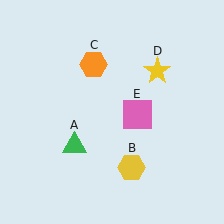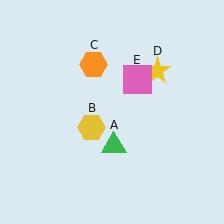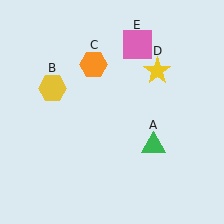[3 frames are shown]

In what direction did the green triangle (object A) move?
The green triangle (object A) moved right.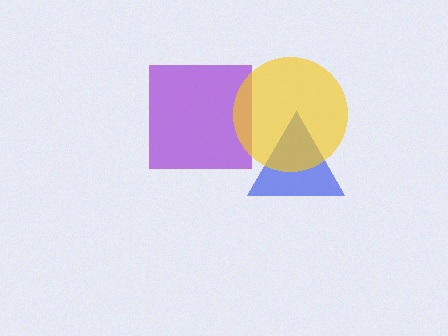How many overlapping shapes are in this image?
There are 3 overlapping shapes in the image.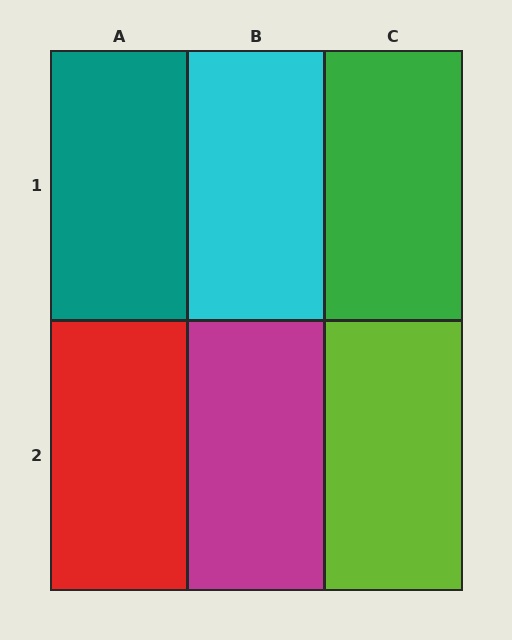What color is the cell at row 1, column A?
Teal.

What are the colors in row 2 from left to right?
Red, magenta, lime.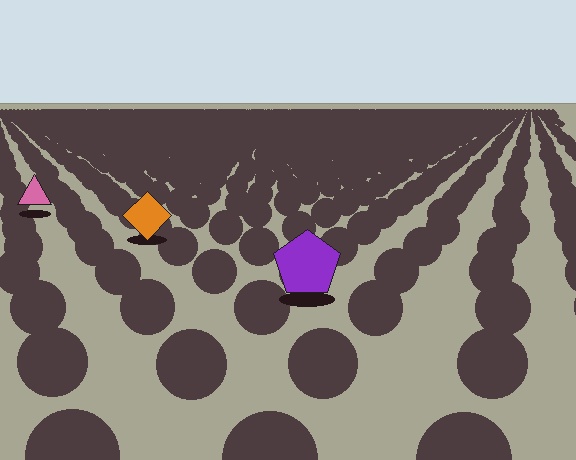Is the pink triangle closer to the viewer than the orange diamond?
No. The orange diamond is closer — you can tell from the texture gradient: the ground texture is coarser near it.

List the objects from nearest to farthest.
From nearest to farthest: the purple pentagon, the orange diamond, the pink triangle.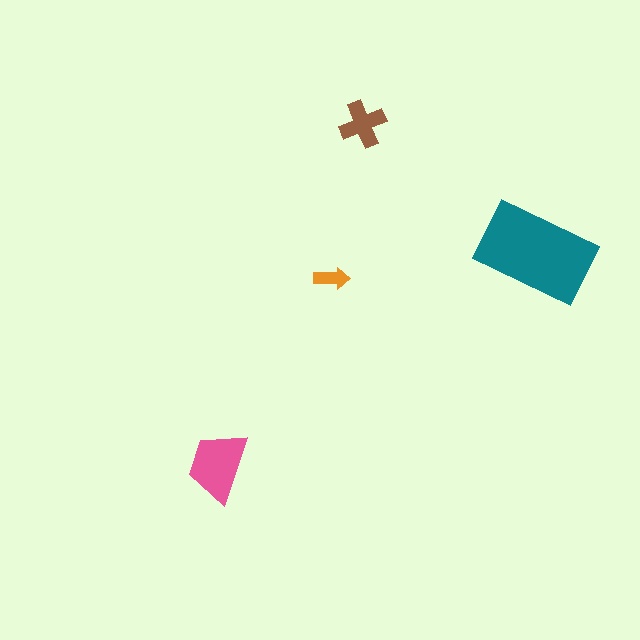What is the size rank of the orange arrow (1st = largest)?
4th.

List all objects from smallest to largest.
The orange arrow, the brown cross, the pink trapezoid, the teal rectangle.